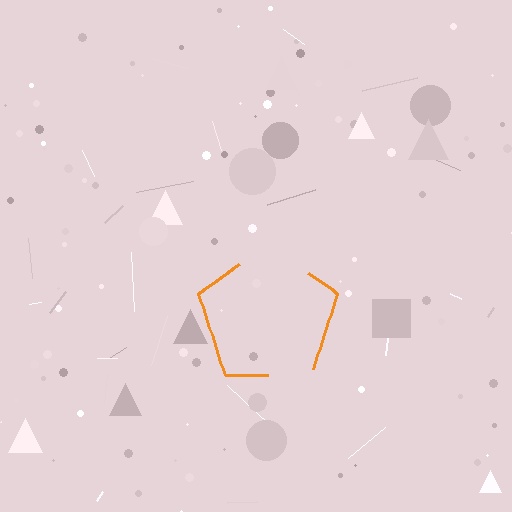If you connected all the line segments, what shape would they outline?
They would outline a pentagon.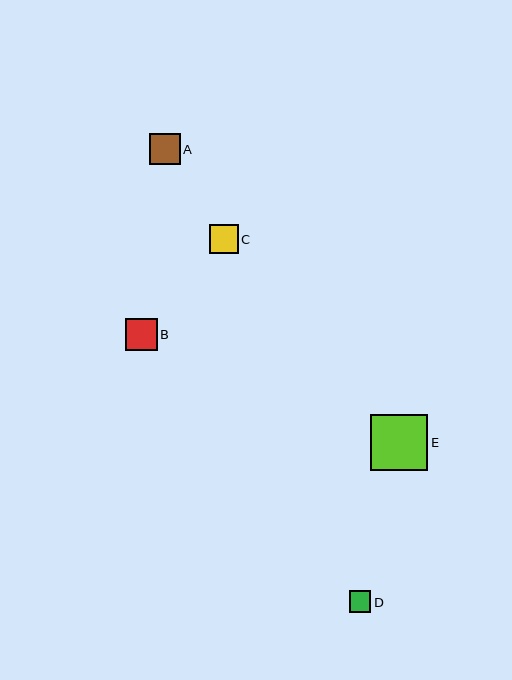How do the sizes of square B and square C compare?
Square B and square C are approximately the same size.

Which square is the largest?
Square E is the largest with a size of approximately 57 pixels.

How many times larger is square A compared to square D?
Square A is approximately 1.5 times the size of square D.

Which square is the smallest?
Square D is the smallest with a size of approximately 21 pixels.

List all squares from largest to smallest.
From largest to smallest: E, B, A, C, D.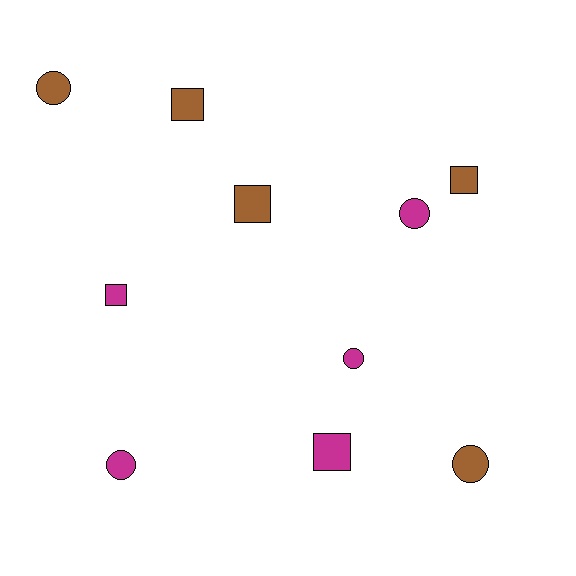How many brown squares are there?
There are 3 brown squares.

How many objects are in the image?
There are 10 objects.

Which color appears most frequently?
Magenta, with 5 objects.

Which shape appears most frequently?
Circle, with 5 objects.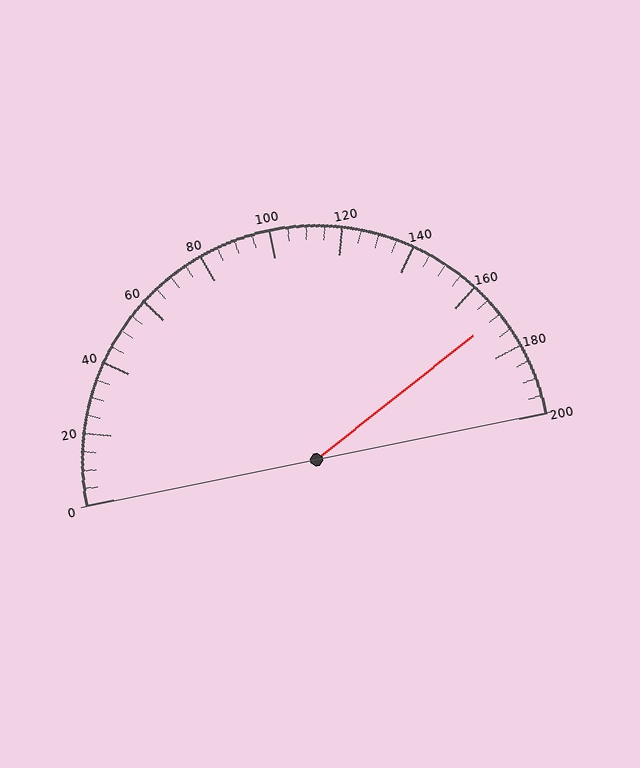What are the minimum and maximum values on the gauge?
The gauge ranges from 0 to 200.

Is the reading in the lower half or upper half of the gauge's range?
The reading is in the upper half of the range (0 to 200).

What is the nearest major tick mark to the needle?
The nearest major tick mark is 160.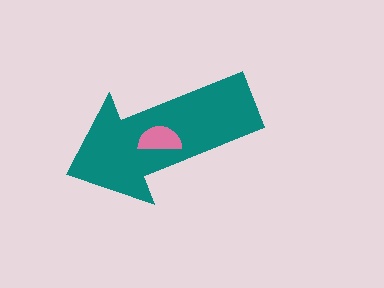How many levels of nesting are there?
2.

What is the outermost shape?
The teal arrow.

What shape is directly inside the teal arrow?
The pink semicircle.